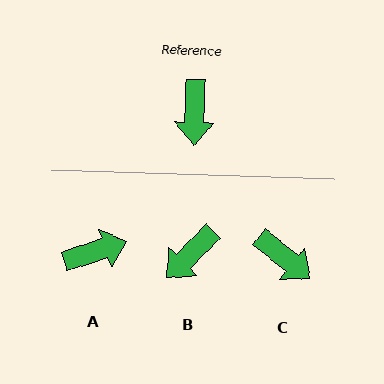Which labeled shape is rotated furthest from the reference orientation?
A, about 110 degrees away.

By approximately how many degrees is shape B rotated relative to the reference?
Approximately 43 degrees clockwise.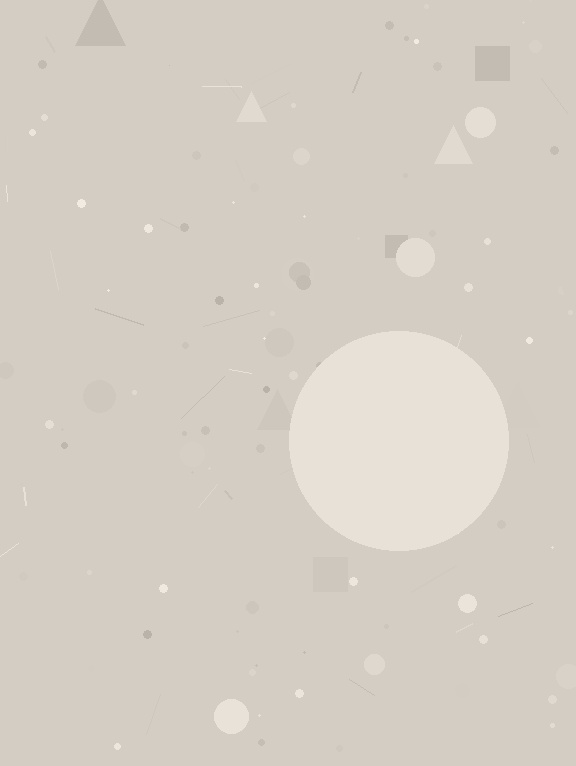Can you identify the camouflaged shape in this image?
The camouflaged shape is a circle.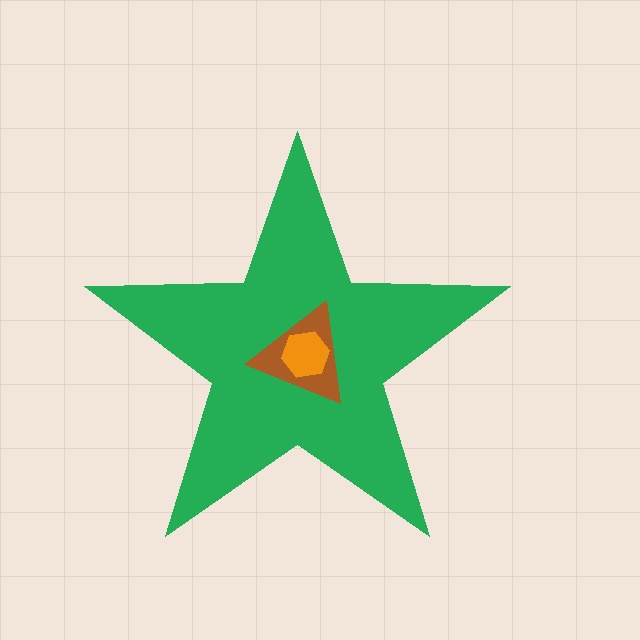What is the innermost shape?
The orange hexagon.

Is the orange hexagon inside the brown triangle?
Yes.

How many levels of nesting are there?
3.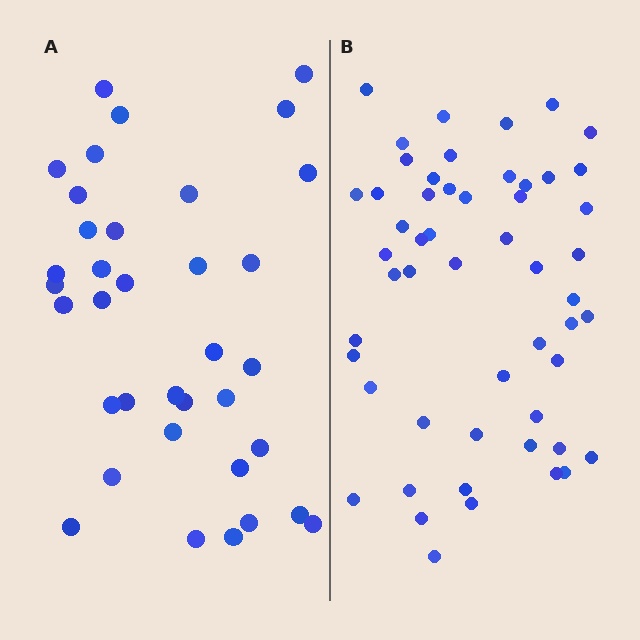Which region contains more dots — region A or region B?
Region B (the right region) has more dots.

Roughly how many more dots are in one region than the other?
Region B has approximately 15 more dots than region A.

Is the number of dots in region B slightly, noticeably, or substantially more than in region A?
Region B has substantially more. The ratio is roughly 1.5 to 1.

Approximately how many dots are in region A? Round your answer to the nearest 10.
About 40 dots. (The exact count is 36, which rounds to 40.)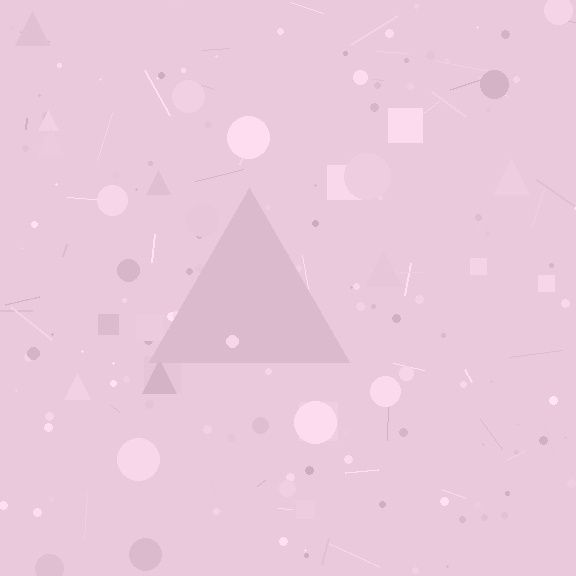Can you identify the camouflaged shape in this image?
The camouflaged shape is a triangle.